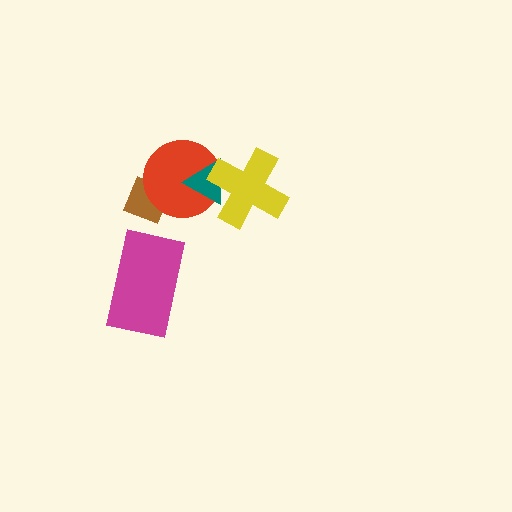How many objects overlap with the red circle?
3 objects overlap with the red circle.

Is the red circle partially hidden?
Yes, it is partially covered by another shape.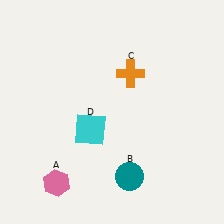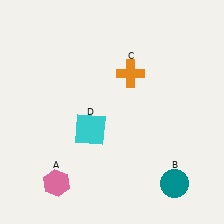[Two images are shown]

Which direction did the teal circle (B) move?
The teal circle (B) moved right.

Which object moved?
The teal circle (B) moved right.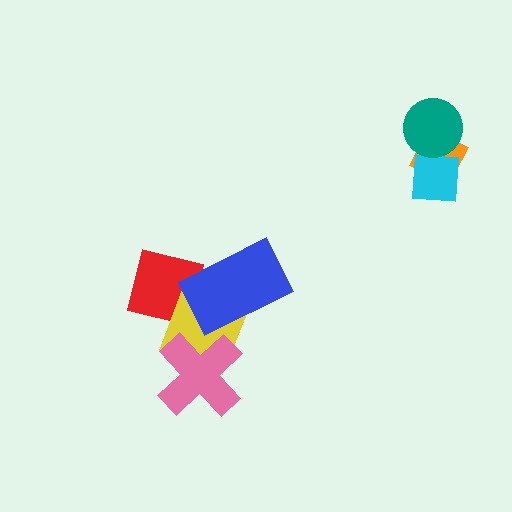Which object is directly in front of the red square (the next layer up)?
The yellow diamond is directly in front of the red square.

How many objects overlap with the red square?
2 objects overlap with the red square.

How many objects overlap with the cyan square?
2 objects overlap with the cyan square.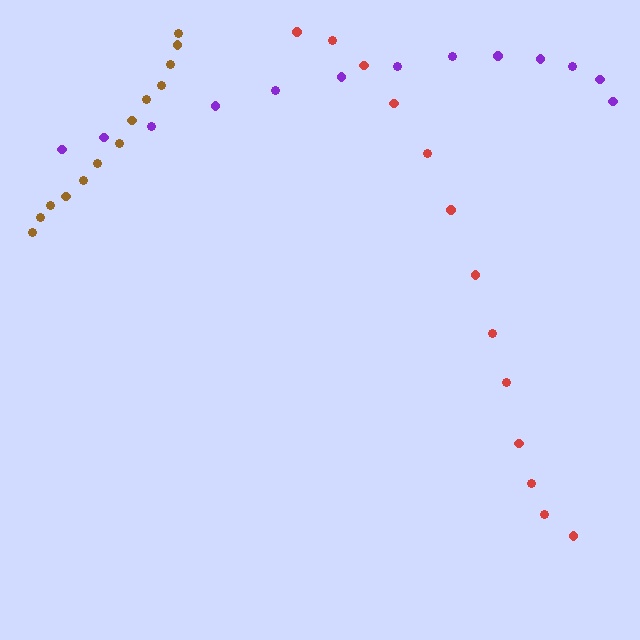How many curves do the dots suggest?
There are 3 distinct paths.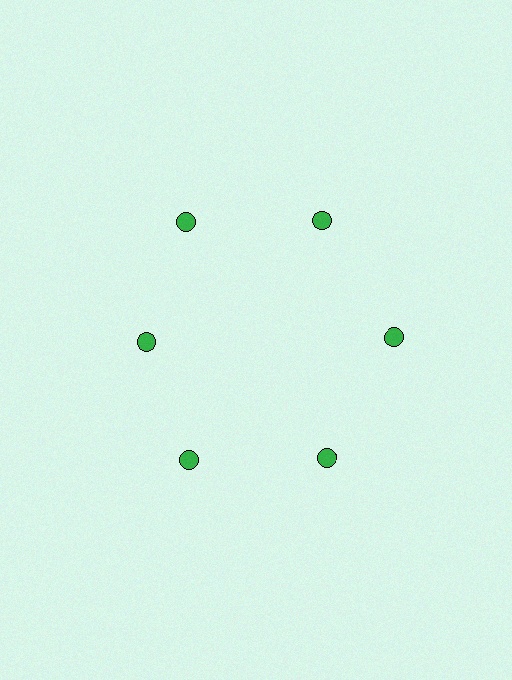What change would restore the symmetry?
The symmetry would be restored by moving it outward, back onto the ring so that all 6 circles sit at equal angles and equal distance from the center.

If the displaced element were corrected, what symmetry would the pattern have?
It would have 6-fold rotational symmetry — the pattern would map onto itself every 60 degrees.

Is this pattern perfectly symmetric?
No. The 6 green circles are arranged in a ring, but one element near the 9 o'clock position is pulled inward toward the center, breaking the 6-fold rotational symmetry.